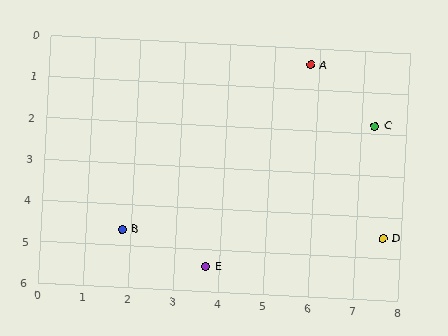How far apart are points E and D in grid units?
Points E and D are about 4.0 grid units apart.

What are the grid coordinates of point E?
Point E is at approximately (3.7, 5.4).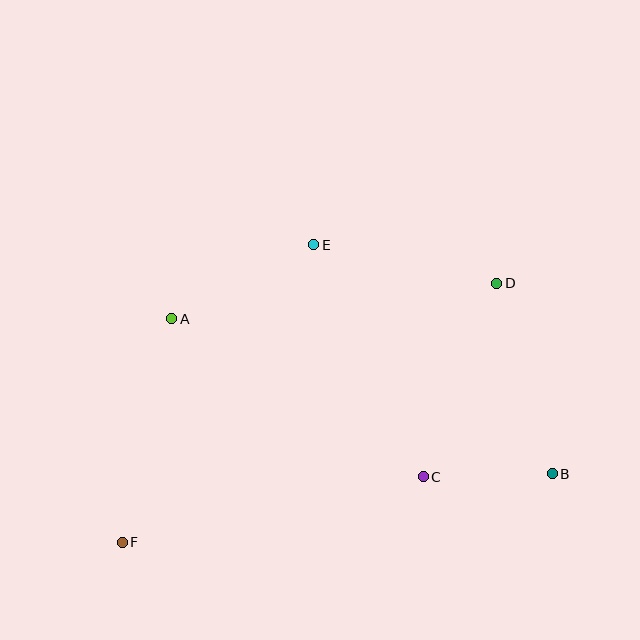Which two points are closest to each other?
Points B and C are closest to each other.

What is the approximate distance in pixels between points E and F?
The distance between E and F is approximately 354 pixels.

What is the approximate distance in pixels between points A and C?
The distance between A and C is approximately 297 pixels.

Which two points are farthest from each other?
Points D and F are farthest from each other.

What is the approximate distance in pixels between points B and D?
The distance between B and D is approximately 198 pixels.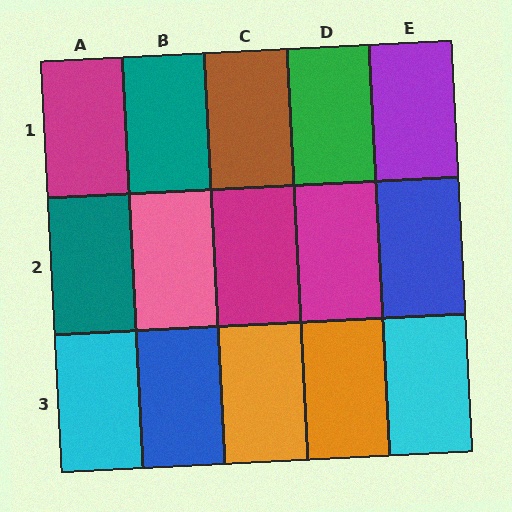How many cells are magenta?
3 cells are magenta.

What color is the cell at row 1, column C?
Brown.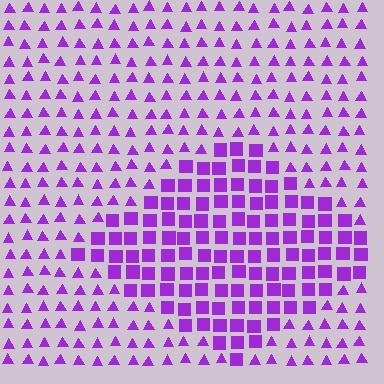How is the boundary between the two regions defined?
The boundary is defined by a change in element shape: squares inside vs. triangles outside. All elements share the same color and spacing.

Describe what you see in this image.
The image is filled with small purple elements arranged in a uniform grid. A diamond-shaped region contains squares, while the surrounding area contains triangles. The boundary is defined purely by the change in element shape.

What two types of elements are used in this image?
The image uses squares inside the diamond region and triangles outside it.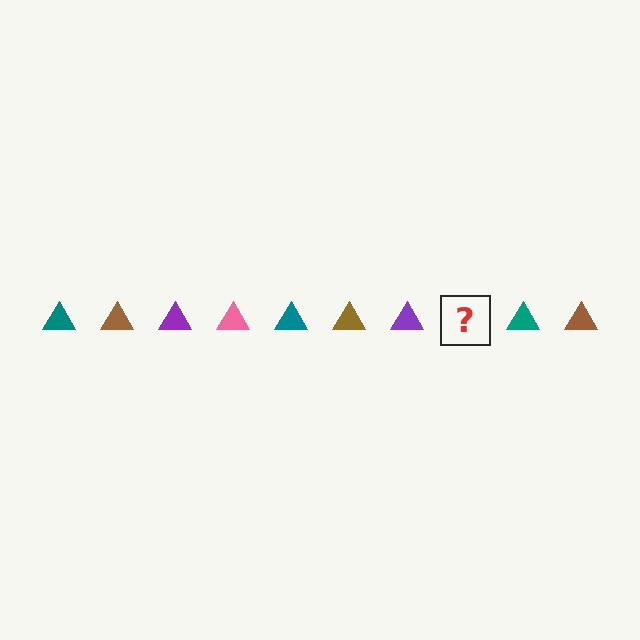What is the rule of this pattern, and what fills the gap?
The rule is that the pattern cycles through teal, brown, purple, pink triangles. The gap should be filled with a pink triangle.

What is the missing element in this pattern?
The missing element is a pink triangle.